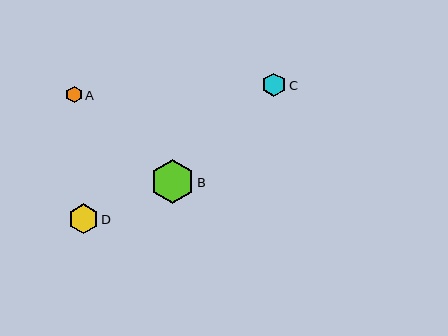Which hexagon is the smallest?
Hexagon A is the smallest with a size of approximately 16 pixels.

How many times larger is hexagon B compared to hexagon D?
Hexagon B is approximately 1.4 times the size of hexagon D.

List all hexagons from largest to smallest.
From largest to smallest: B, D, C, A.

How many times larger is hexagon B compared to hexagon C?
Hexagon B is approximately 1.9 times the size of hexagon C.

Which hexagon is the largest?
Hexagon B is the largest with a size of approximately 43 pixels.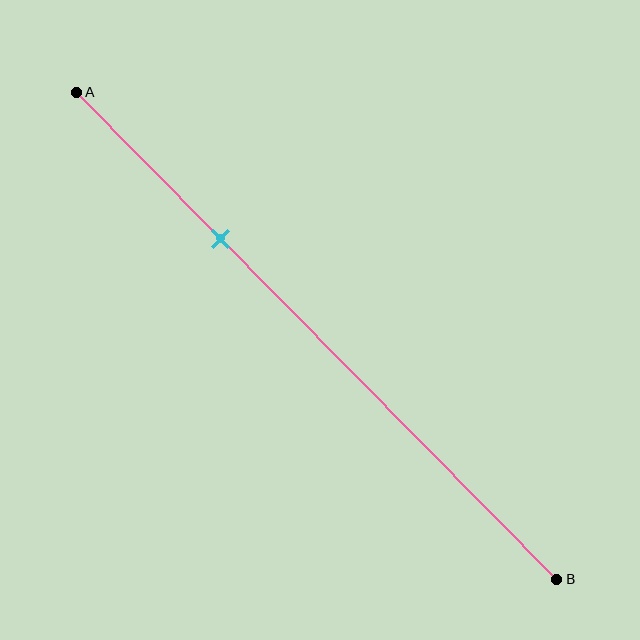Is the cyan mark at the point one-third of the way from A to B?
No, the mark is at about 30% from A, not at the 33% one-third point.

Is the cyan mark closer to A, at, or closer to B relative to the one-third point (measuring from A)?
The cyan mark is closer to point A than the one-third point of segment AB.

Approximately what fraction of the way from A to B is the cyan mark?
The cyan mark is approximately 30% of the way from A to B.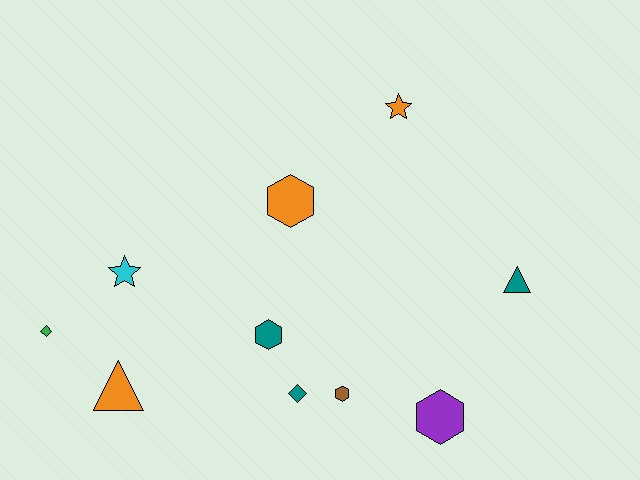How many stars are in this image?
There are 2 stars.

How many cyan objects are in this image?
There is 1 cyan object.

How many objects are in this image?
There are 10 objects.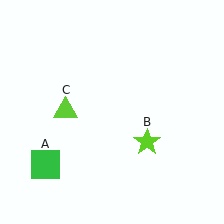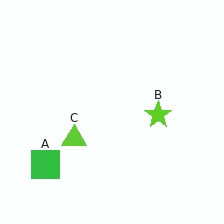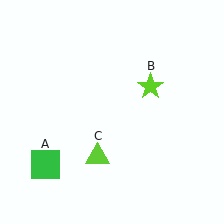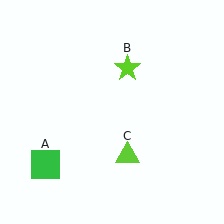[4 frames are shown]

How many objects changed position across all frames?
2 objects changed position: lime star (object B), lime triangle (object C).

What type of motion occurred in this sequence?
The lime star (object B), lime triangle (object C) rotated counterclockwise around the center of the scene.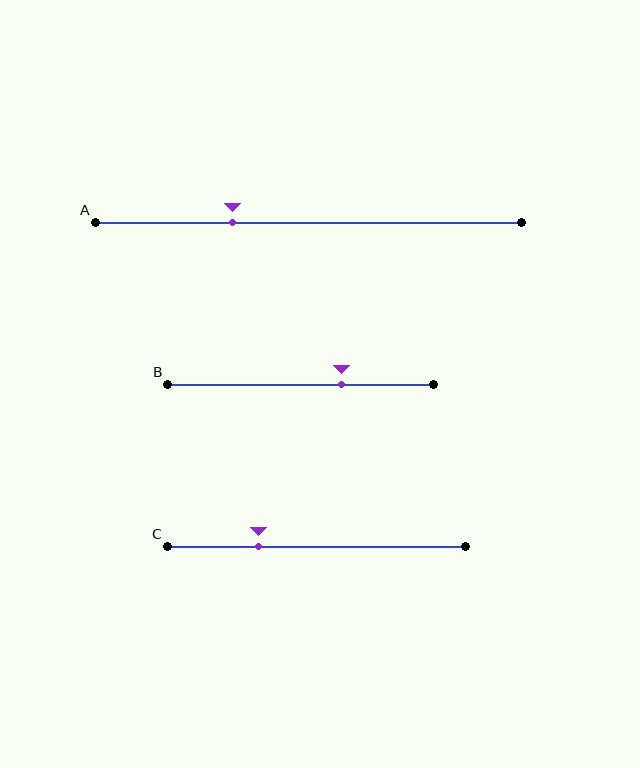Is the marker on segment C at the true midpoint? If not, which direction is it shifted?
No, the marker on segment C is shifted to the left by about 19% of the segment length.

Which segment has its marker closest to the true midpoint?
Segment B has its marker closest to the true midpoint.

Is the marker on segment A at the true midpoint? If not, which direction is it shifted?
No, the marker on segment A is shifted to the left by about 18% of the segment length.